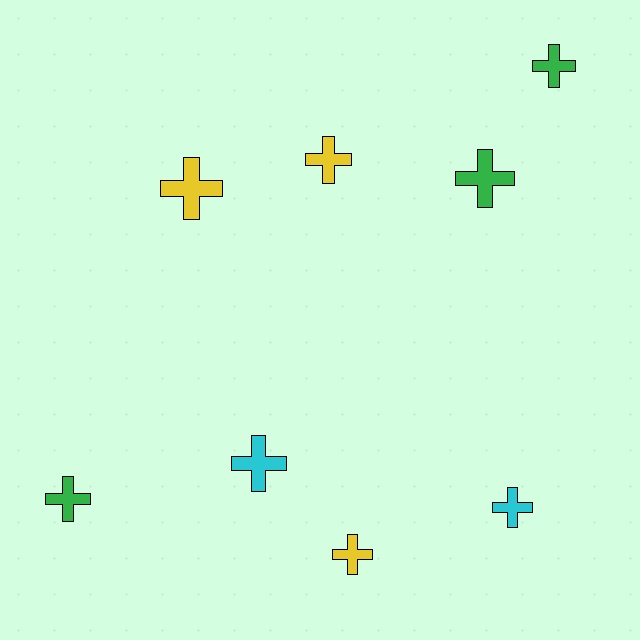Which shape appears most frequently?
Cross, with 8 objects.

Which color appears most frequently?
Yellow, with 3 objects.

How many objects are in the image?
There are 8 objects.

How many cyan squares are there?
There are no cyan squares.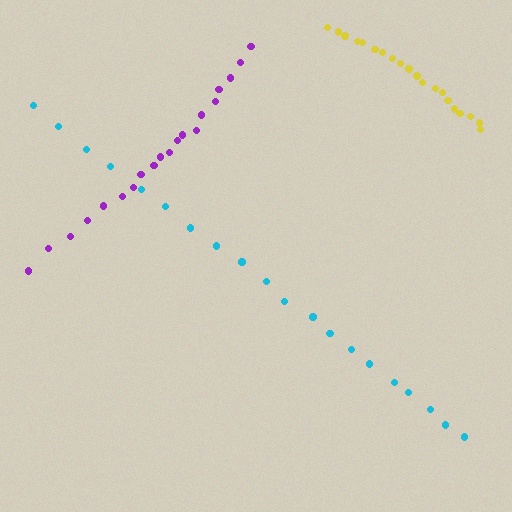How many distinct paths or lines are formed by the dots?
There are 3 distinct paths.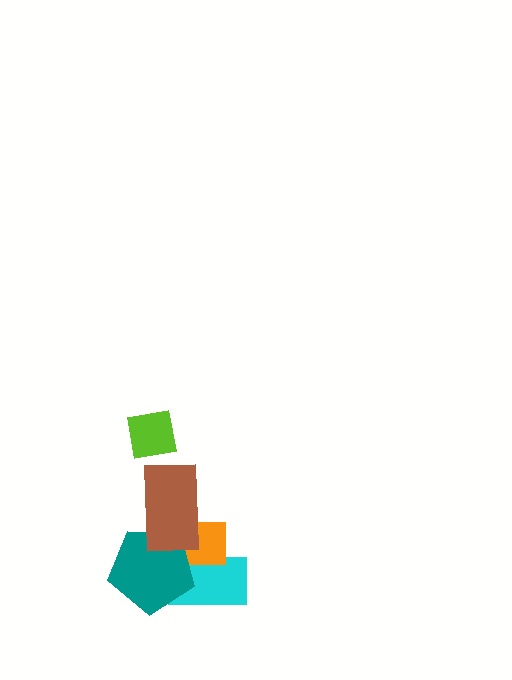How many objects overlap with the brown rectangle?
2 objects overlap with the brown rectangle.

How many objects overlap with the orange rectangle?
3 objects overlap with the orange rectangle.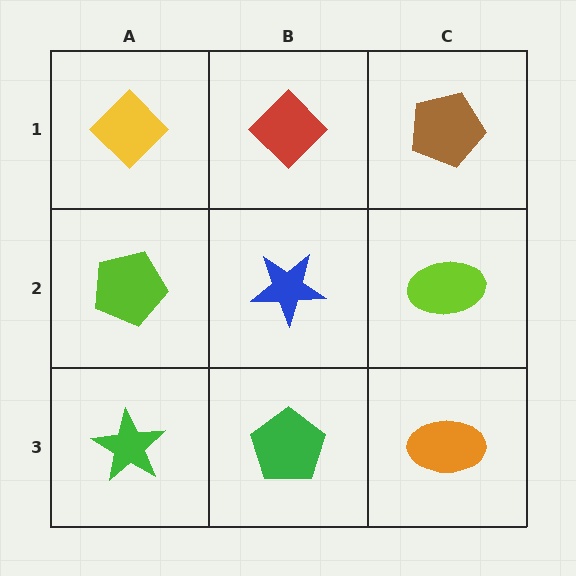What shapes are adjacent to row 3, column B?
A blue star (row 2, column B), a green star (row 3, column A), an orange ellipse (row 3, column C).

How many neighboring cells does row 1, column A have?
2.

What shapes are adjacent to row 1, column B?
A blue star (row 2, column B), a yellow diamond (row 1, column A), a brown pentagon (row 1, column C).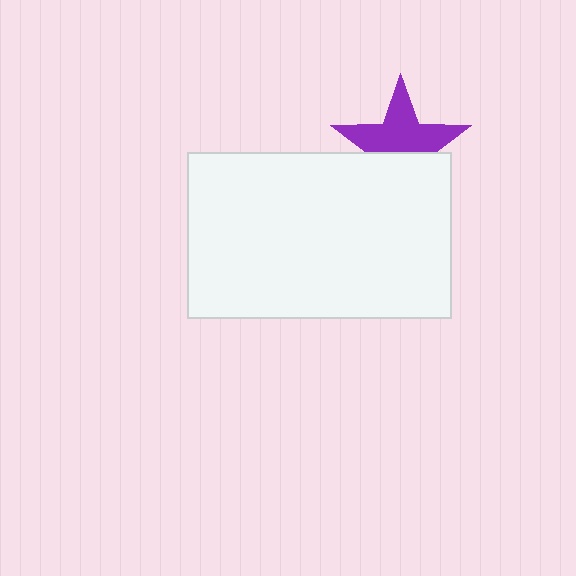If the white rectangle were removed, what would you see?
You would see the complete purple star.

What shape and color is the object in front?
The object in front is a white rectangle.